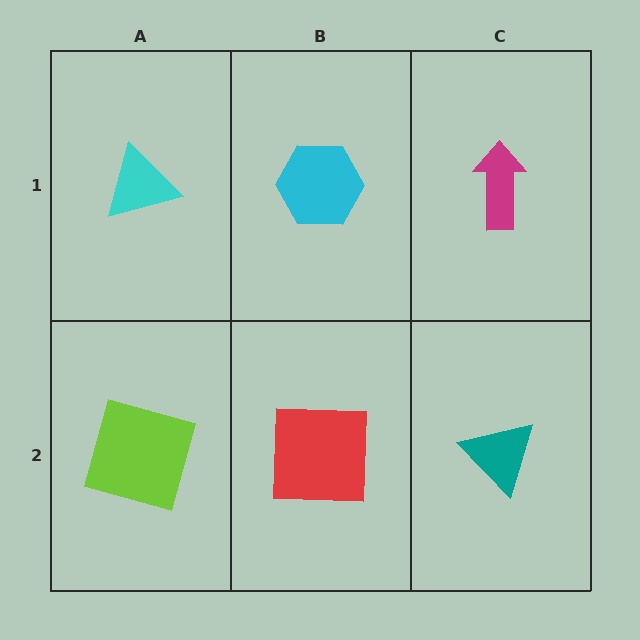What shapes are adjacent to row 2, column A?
A cyan triangle (row 1, column A), a red square (row 2, column B).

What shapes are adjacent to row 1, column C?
A teal triangle (row 2, column C), a cyan hexagon (row 1, column B).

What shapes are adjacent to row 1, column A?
A lime square (row 2, column A), a cyan hexagon (row 1, column B).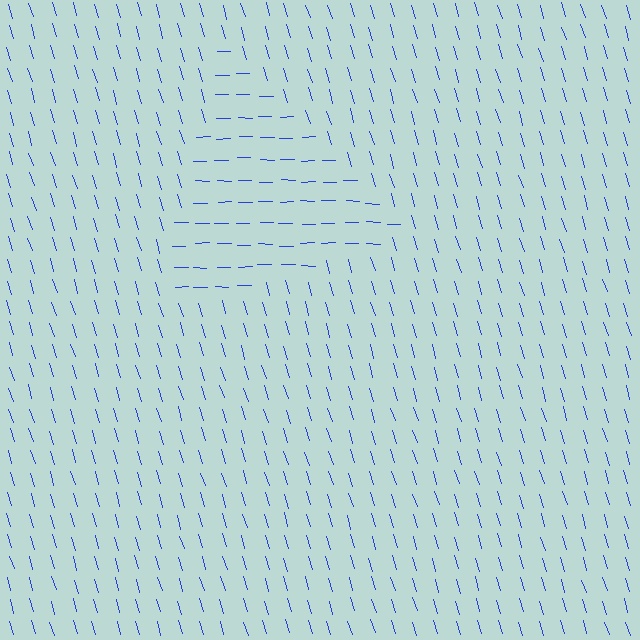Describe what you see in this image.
The image is filled with small blue line segments. A triangle region in the image has lines oriented differently from the surrounding lines, creating a visible texture boundary.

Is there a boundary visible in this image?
Yes, there is a texture boundary formed by a change in line orientation.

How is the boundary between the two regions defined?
The boundary is defined purely by a change in line orientation (approximately 73 degrees difference). All lines are the same color and thickness.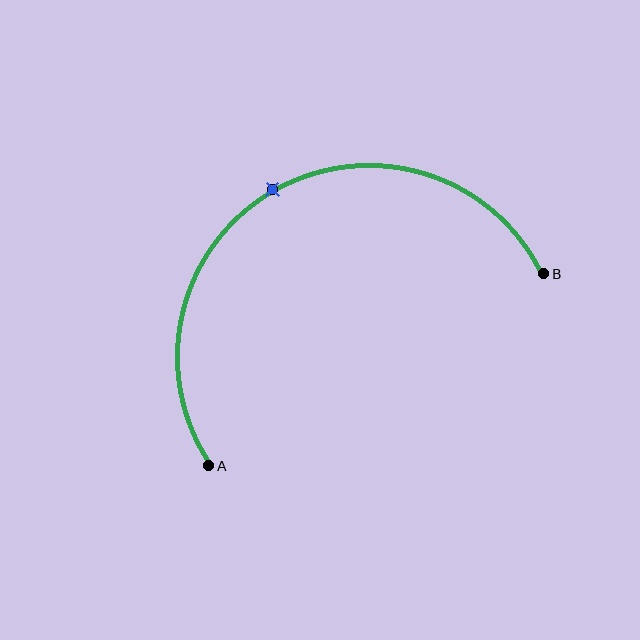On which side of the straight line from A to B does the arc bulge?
The arc bulges above the straight line connecting A and B.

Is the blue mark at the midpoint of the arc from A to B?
Yes. The blue mark lies on the arc at equal arc-length from both A and B — it is the arc midpoint.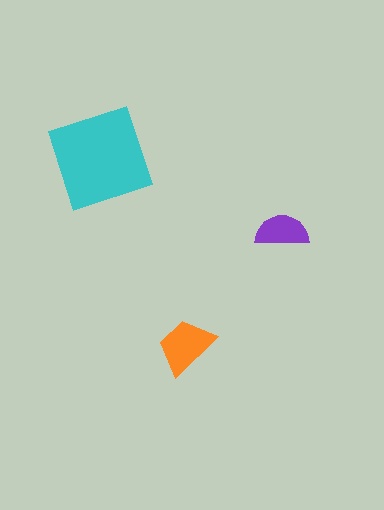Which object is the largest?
The cyan diamond.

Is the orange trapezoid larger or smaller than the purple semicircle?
Larger.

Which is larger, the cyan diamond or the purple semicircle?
The cyan diamond.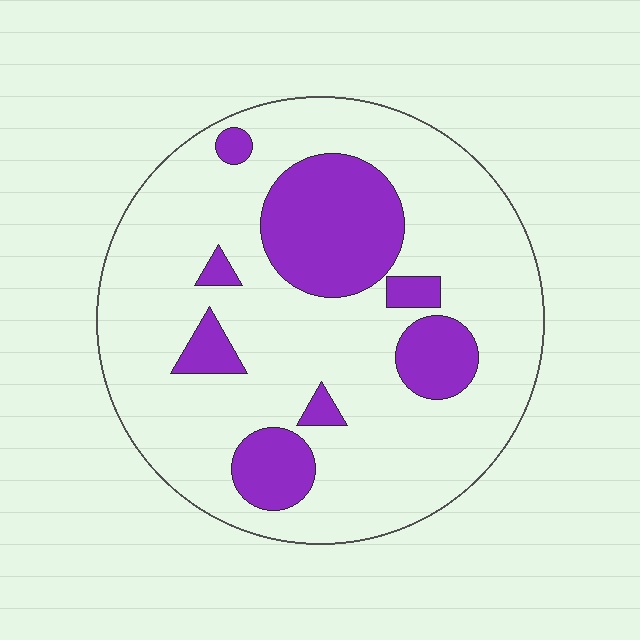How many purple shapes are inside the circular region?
8.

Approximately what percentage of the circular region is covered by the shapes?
Approximately 20%.